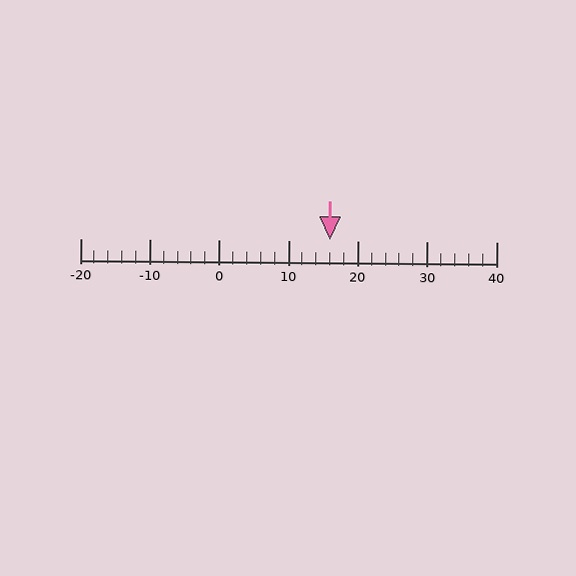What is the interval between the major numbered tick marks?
The major tick marks are spaced 10 units apart.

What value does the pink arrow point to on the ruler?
The pink arrow points to approximately 16.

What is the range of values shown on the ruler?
The ruler shows values from -20 to 40.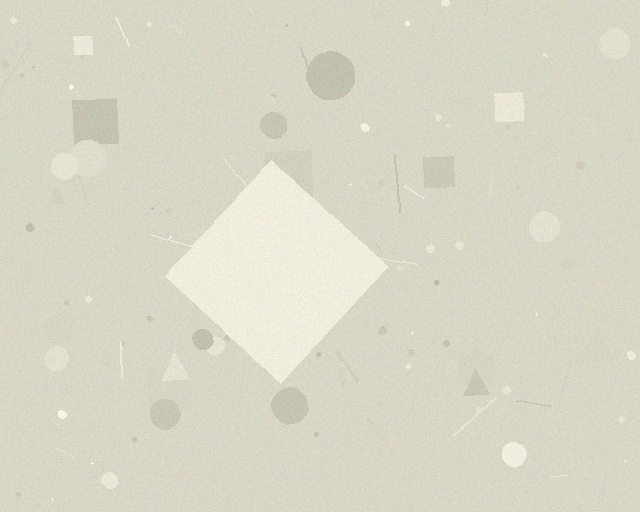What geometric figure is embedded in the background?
A diamond is embedded in the background.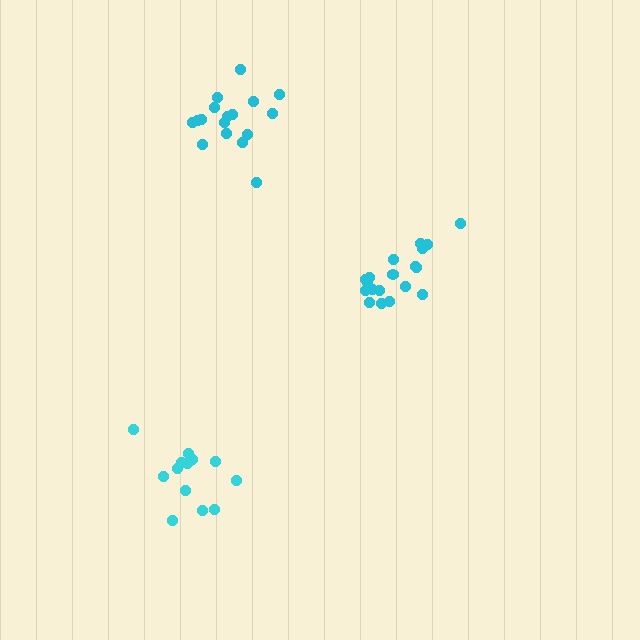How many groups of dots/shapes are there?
There are 3 groups.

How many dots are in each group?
Group 1: 19 dots, Group 2: 13 dots, Group 3: 17 dots (49 total).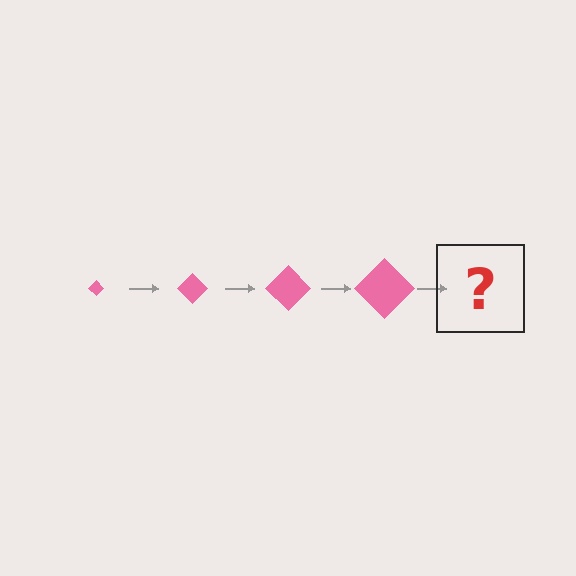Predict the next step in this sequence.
The next step is a pink diamond, larger than the previous one.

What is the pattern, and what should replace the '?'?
The pattern is that the diamond gets progressively larger each step. The '?' should be a pink diamond, larger than the previous one.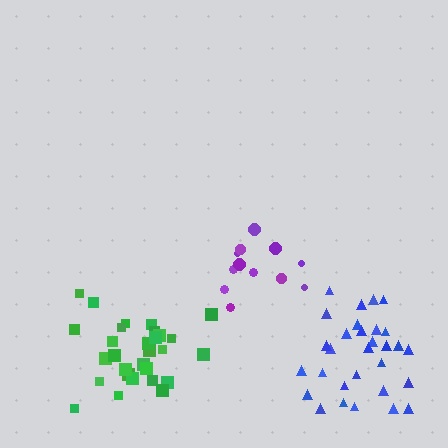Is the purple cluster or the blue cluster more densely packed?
Purple.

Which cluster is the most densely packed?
Green.